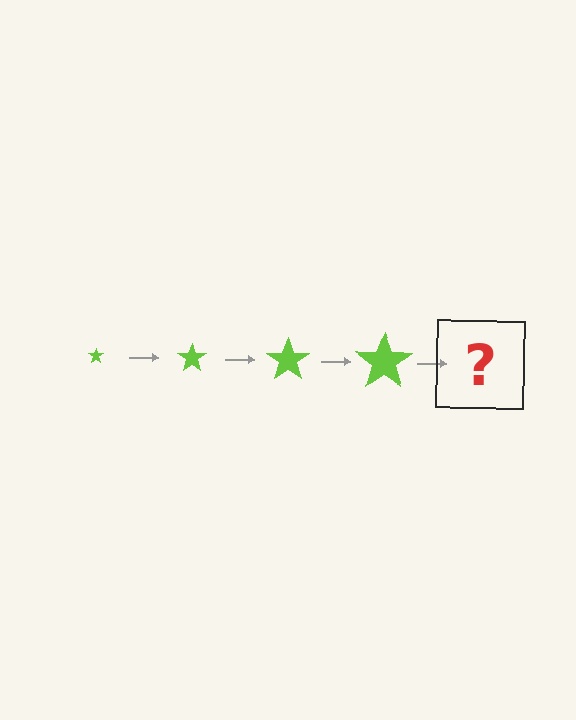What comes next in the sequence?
The next element should be a lime star, larger than the previous one.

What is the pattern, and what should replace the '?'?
The pattern is that the star gets progressively larger each step. The '?' should be a lime star, larger than the previous one.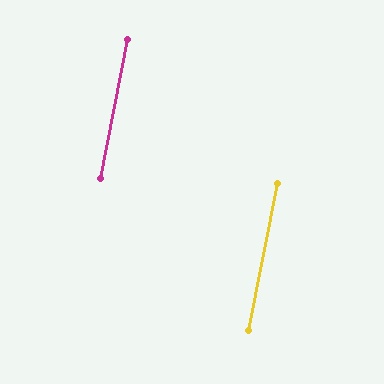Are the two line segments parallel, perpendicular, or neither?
Parallel — their directions differ by only 0.3°.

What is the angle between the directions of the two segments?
Approximately 0 degrees.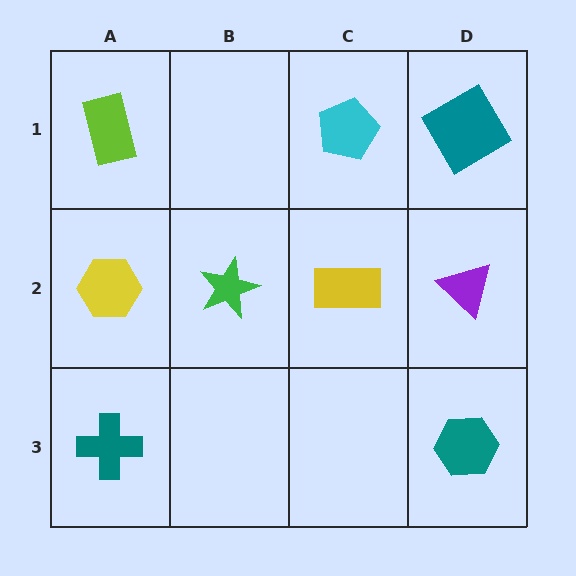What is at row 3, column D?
A teal hexagon.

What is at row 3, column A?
A teal cross.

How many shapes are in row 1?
3 shapes.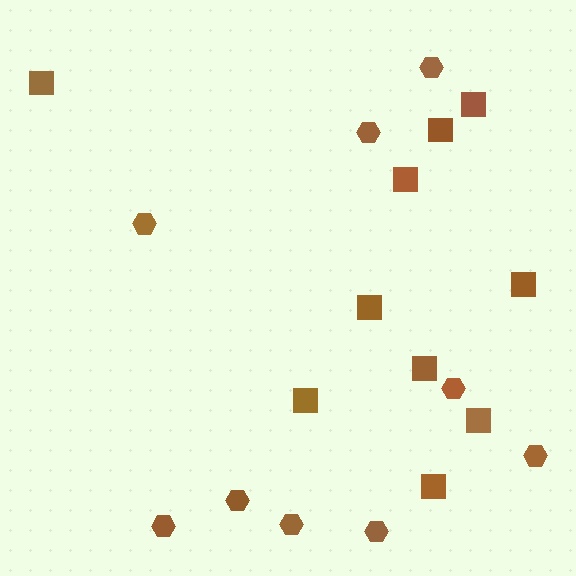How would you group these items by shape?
There are 2 groups: one group of hexagons (9) and one group of squares (10).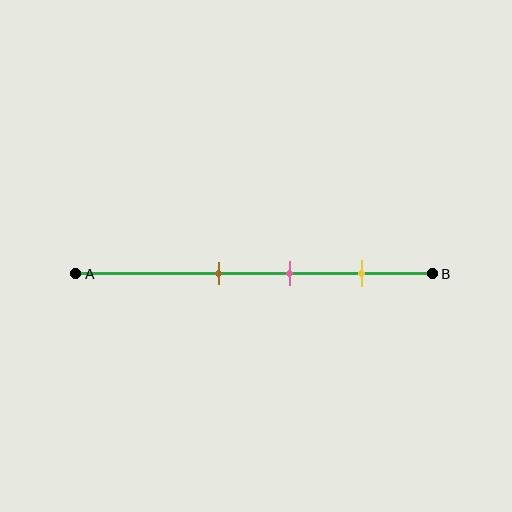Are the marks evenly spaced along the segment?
Yes, the marks are approximately evenly spaced.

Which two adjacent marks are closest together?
The brown and pink marks are the closest adjacent pair.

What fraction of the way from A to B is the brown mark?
The brown mark is approximately 40% (0.4) of the way from A to B.